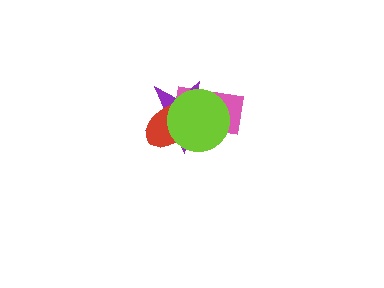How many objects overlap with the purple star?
3 objects overlap with the purple star.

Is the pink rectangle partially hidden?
Yes, it is partially covered by another shape.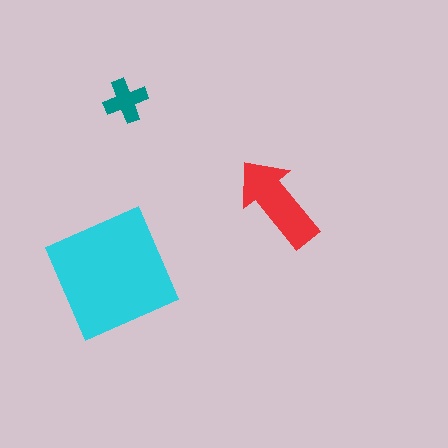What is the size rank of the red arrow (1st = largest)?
2nd.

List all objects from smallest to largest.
The teal cross, the red arrow, the cyan square.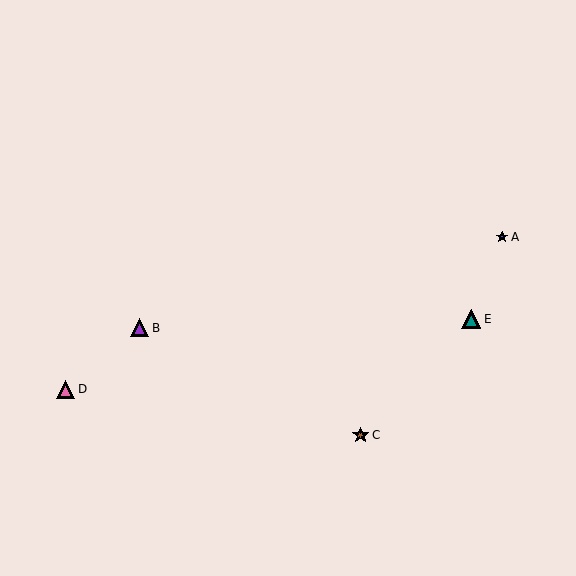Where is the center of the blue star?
The center of the blue star is at (502, 237).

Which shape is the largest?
The teal triangle (labeled E) is the largest.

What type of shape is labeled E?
Shape E is a teal triangle.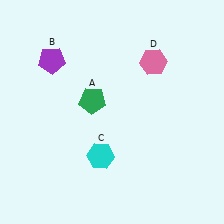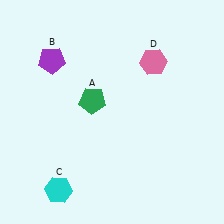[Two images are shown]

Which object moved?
The cyan hexagon (C) moved left.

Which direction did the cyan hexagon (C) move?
The cyan hexagon (C) moved left.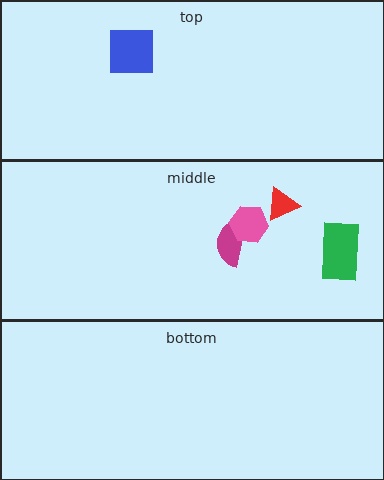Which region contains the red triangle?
The middle region.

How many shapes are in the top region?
1.